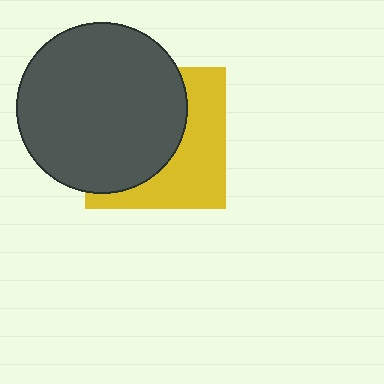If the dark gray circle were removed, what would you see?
You would see the complete yellow square.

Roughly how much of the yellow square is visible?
A small part of it is visible (roughly 44%).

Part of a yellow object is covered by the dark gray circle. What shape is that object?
It is a square.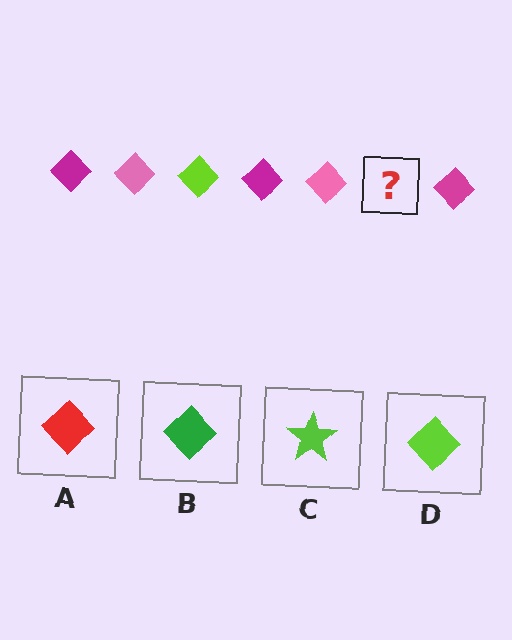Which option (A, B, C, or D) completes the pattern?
D.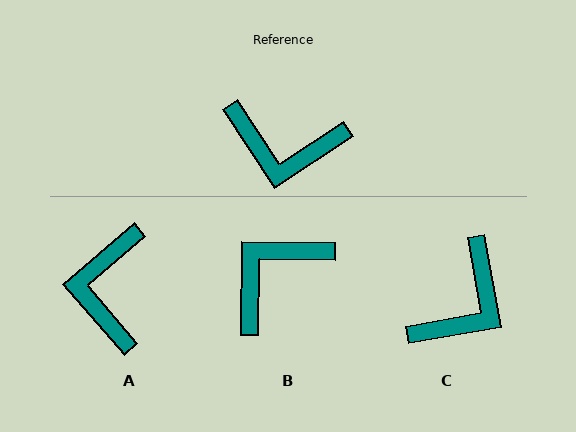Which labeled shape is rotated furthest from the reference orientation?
B, about 124 degrees away.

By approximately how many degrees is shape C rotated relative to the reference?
Approximately 66 degrees counter-clockwise.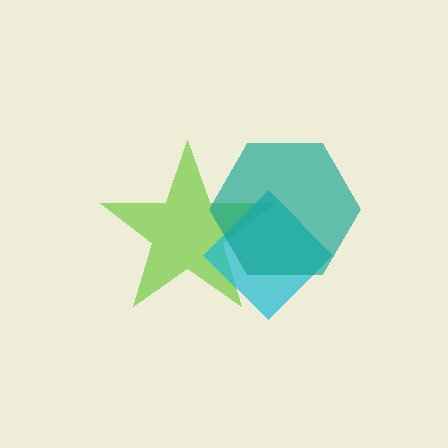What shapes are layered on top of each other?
The layered shapes are: a lime star, a cyan diamond, a teal hexagon.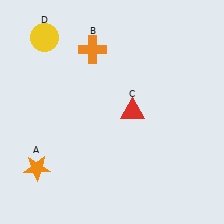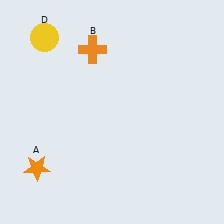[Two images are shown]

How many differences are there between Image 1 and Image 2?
There is 1 difference between the two images.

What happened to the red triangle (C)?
The red triangle (C) was removed in Image 2. It was in the top-right area of Image 1.